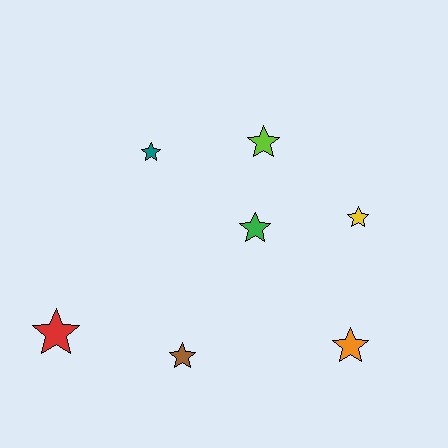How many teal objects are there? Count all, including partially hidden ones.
There is 1 teal object.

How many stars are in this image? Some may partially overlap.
There are 7 stars.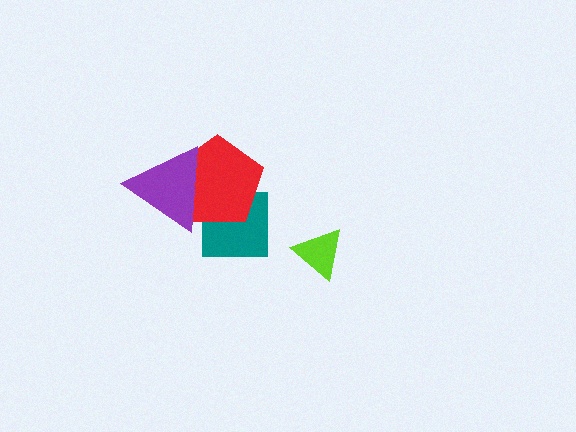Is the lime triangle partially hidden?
No, no other shape covers it.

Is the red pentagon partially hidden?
Yes, it is partially covered by another shape.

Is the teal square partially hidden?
Yes, it is partially covered by another shape.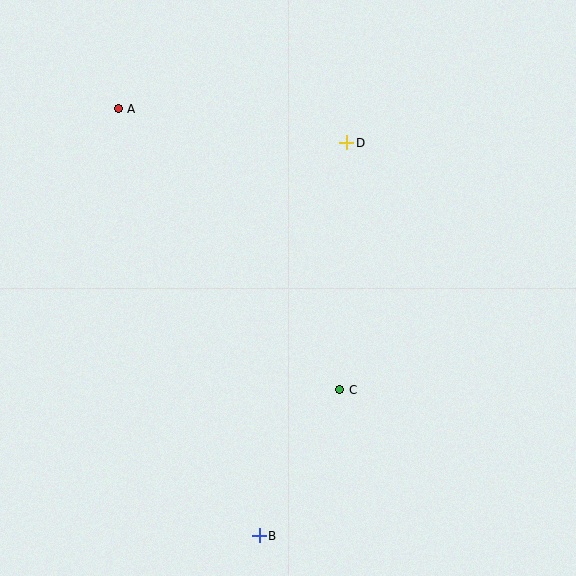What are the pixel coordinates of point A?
Point A is at (118, 109).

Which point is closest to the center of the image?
Point C at (340, 390) is closest to the center.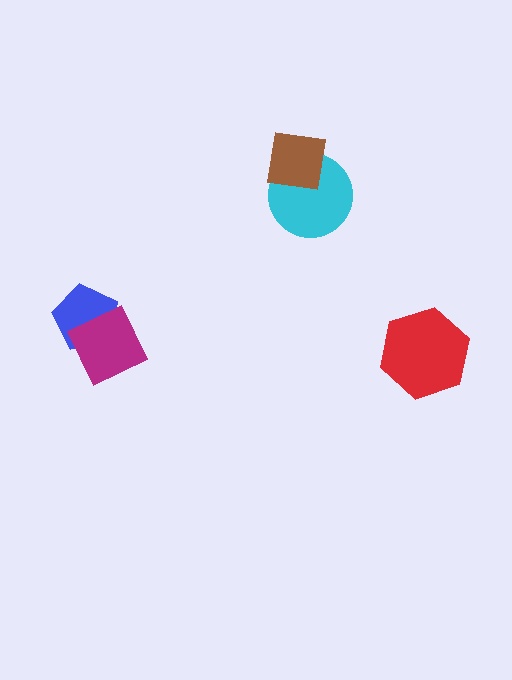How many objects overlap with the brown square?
1 object overlaps with the brown square.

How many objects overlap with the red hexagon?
0 objects overlap with the red hexagon.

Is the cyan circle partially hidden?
Yes, it is partially covered by another shape.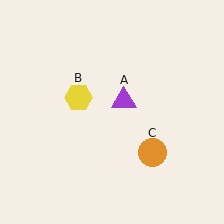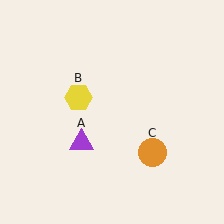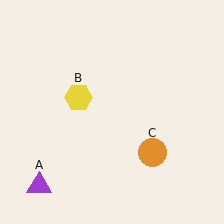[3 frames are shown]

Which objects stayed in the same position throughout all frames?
Yellow hexagon (object B) and orange circle (object C) remained stationary.